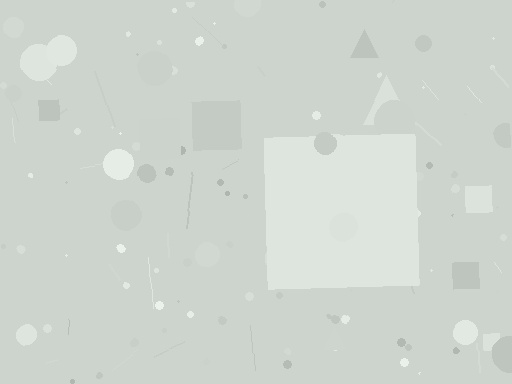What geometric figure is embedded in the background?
A square is embedded in the background.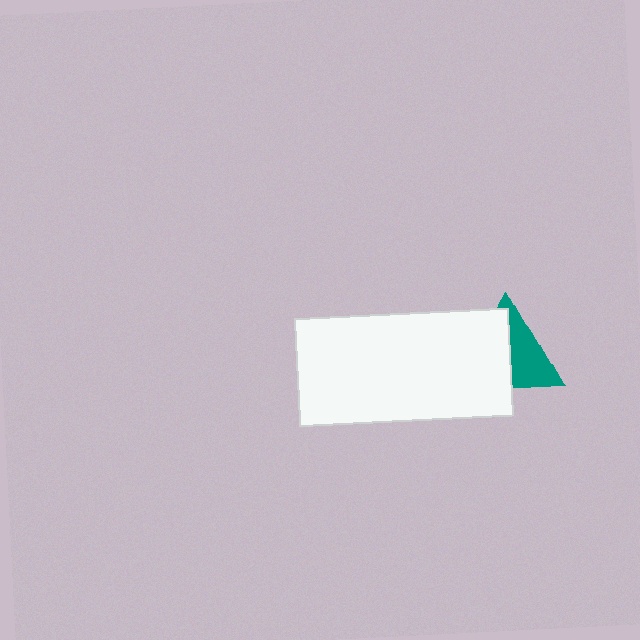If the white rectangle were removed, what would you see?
You would see the complete teal triangle.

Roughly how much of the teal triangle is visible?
About half of it is visible (roughly 47%).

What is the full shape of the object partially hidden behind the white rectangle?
The partially hidden object is a teal triangle.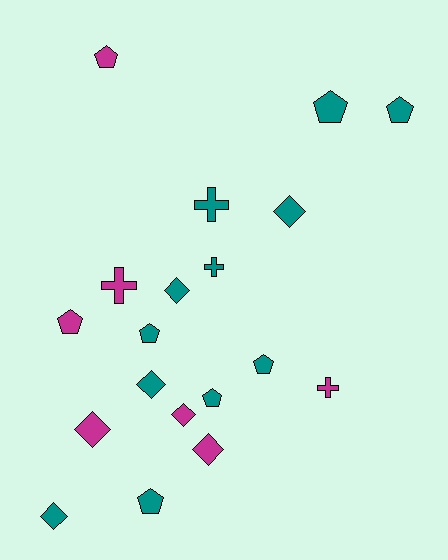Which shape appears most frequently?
Pentagon, with 8 objects.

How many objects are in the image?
There are 19 objects.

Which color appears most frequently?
Teal, with 12 objects.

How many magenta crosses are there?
There are 2 magenta crosses.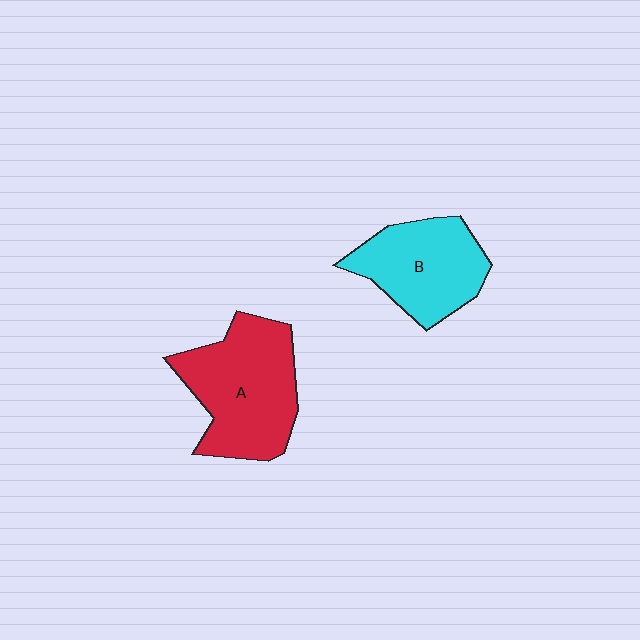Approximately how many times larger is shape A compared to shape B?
Approximately 1.3 times.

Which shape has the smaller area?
Shape B (cyan).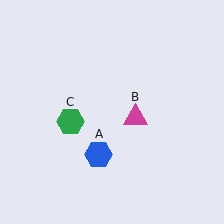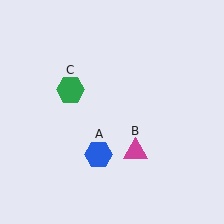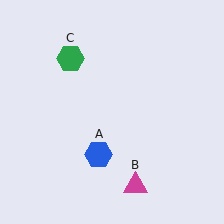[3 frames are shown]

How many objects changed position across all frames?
2 objects changed position: magenta triangle (object B), green hexagon (object C).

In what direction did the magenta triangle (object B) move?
The magenta triangle (object B) moved down.